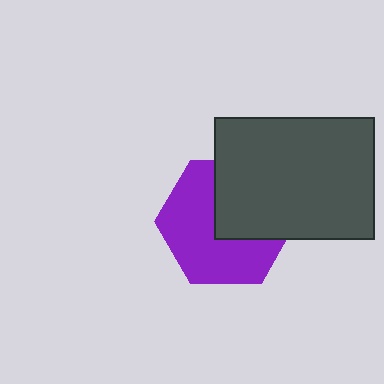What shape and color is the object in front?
The object in front is a dark gray rectangle.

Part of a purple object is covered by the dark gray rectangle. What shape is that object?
It is a hexagon.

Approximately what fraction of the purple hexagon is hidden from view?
Roughly 41% of the purple hexagon is hidden behind the dark gray rectangle.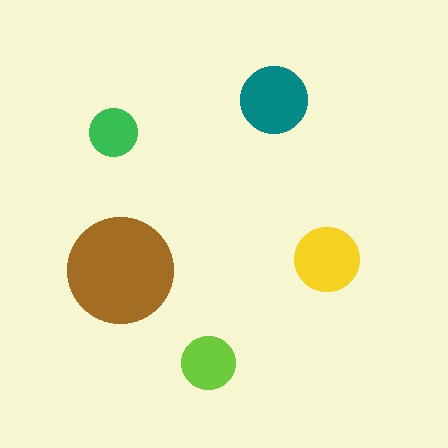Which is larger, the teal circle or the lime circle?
The teal one.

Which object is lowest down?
The lime circle is bottommost.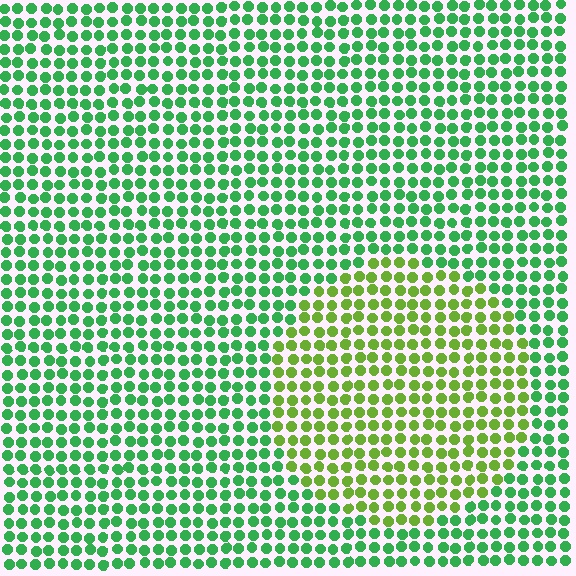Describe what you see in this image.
The image is filled with small green elements in a uniform arrangement. A circle-shaped region is visible where the elements are tinted to a slightly different hue, forming a subtle color boundary.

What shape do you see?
I see a circle.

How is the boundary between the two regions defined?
The boundary is defined purely by a slight shift in hue (about 41 degrees). Spacing, size, and orientation are identical on both sides.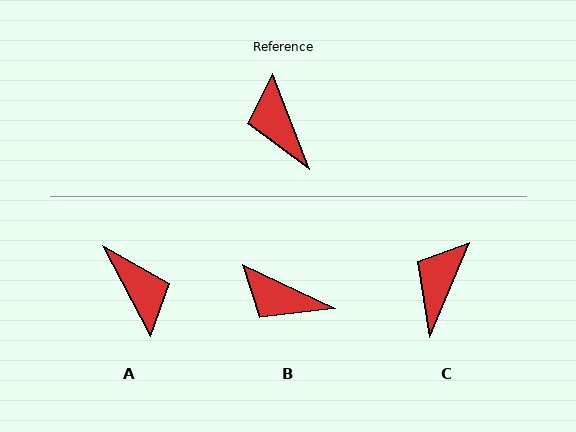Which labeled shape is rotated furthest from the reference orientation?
A, about 173 degrees away.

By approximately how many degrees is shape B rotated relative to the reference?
Approximately 44 degrees counter-clockwise.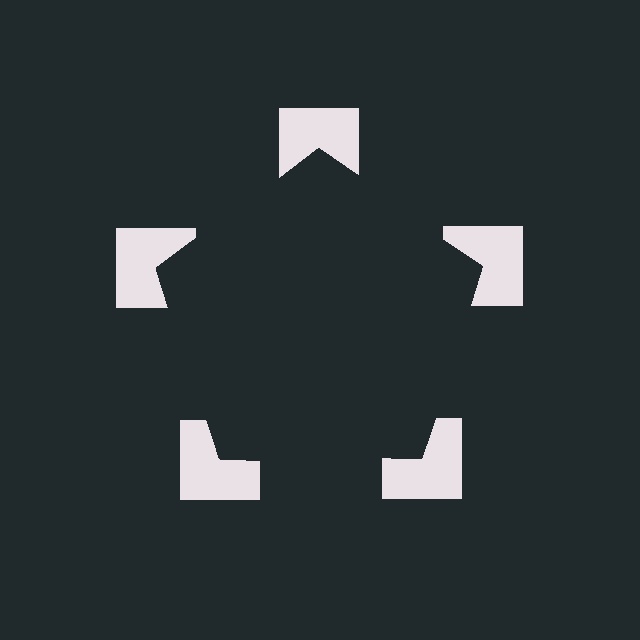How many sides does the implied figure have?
5 sides.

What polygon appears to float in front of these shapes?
An illusory pentagon — its edges are inferred from the aligned wedge cuts in the notched squares, not physically drawn.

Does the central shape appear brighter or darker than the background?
It typically appears slightly darker than the background, even though no actual brightness change is drawn.